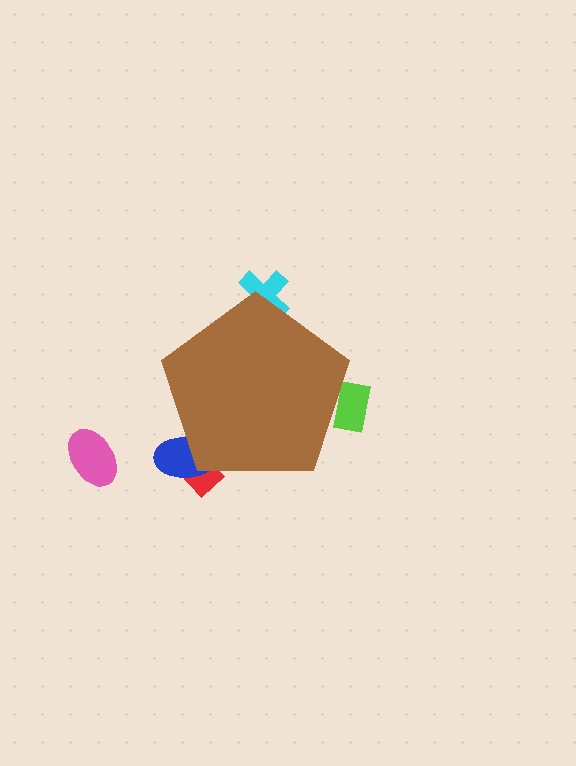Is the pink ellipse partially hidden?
No, the pink ellipse is fully visible.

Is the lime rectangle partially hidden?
Yes, the lime rectangle is partially hidden behind the brown pentagon.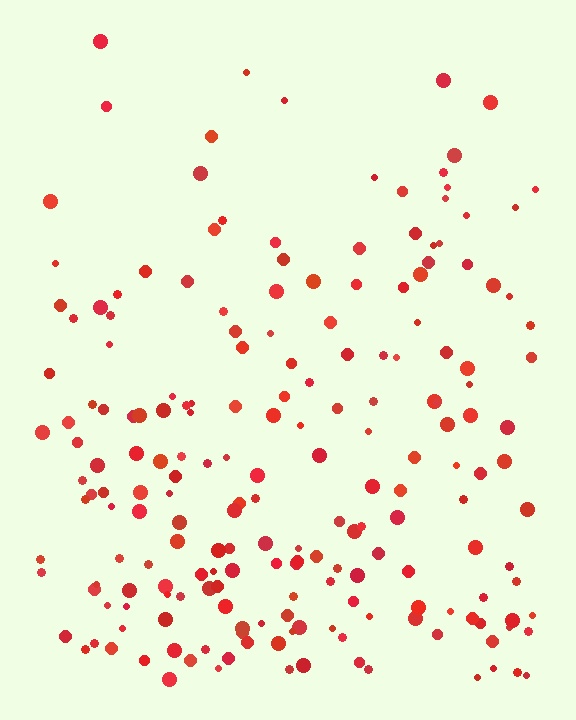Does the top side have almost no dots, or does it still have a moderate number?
Still a moderate number, just noticeably fewer than the bottom.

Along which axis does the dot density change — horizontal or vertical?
Vertical.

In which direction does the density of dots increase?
From top to bottom, with the bottom side densest.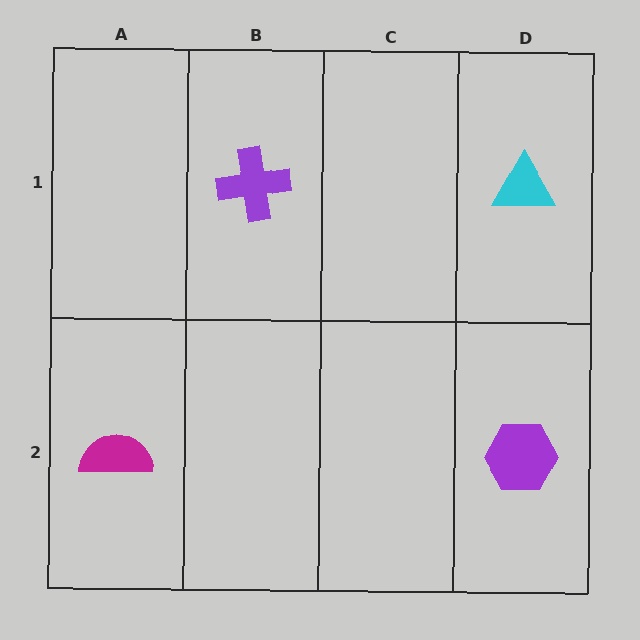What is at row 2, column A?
A magenta semicircle.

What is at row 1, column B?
A purple cross.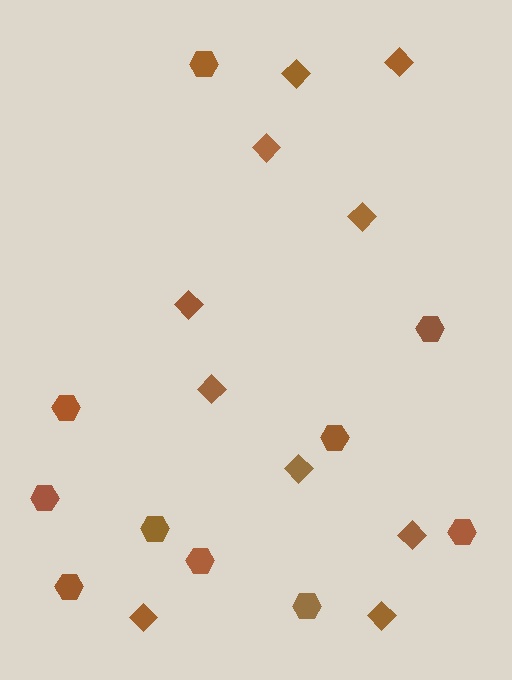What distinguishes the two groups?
There are 2 groups: one group of hexagons (10) and one group of diamonds (10).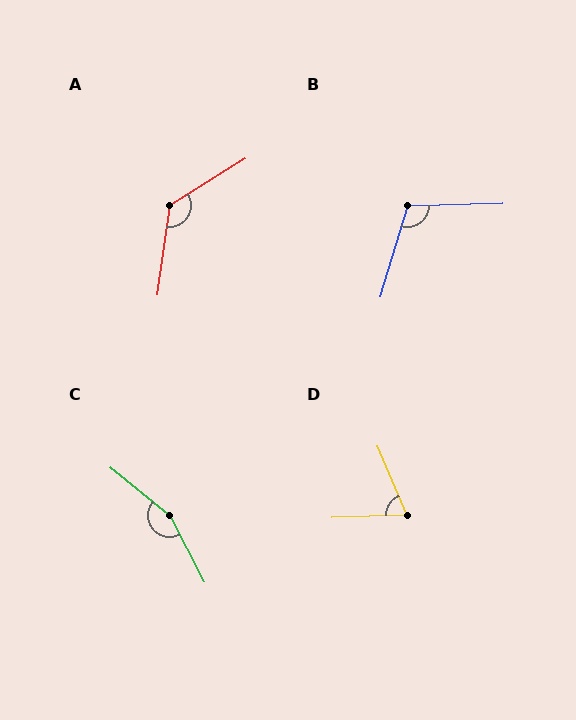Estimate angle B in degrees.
Approximately 108 degrees.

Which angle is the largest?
C, at approximately 157 degrees.